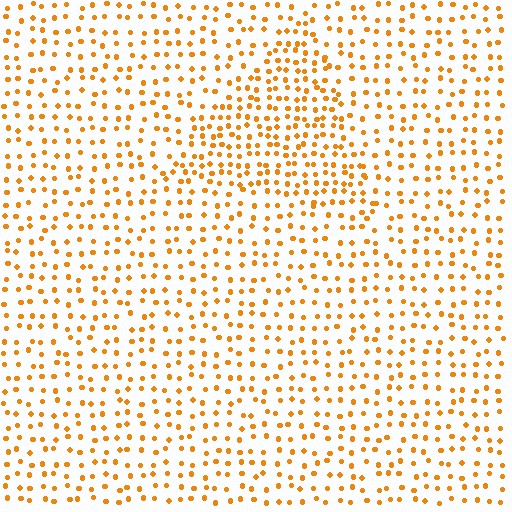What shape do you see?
I see a triangle.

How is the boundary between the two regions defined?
The boundary is defined by a change in element density (approximately 1.7x ratio). All elements are the same color, size, and shape.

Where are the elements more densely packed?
The elements are more densely packed inside the triangle boundary.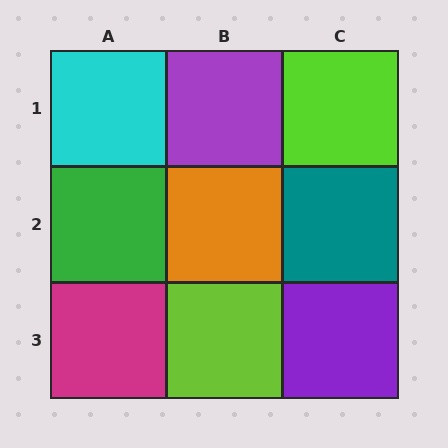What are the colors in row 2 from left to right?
Green, orange, teal.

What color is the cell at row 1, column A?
Cyan.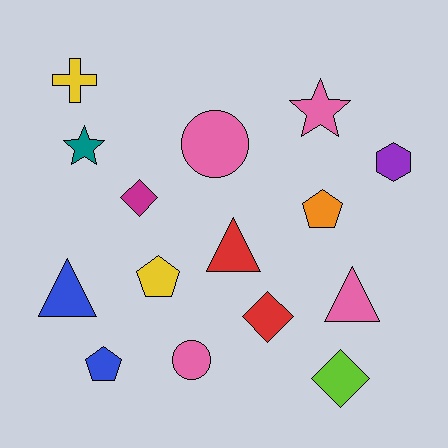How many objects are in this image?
There are 15 objects.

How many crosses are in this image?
There is 1 cross.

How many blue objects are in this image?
There are 2 blue objects.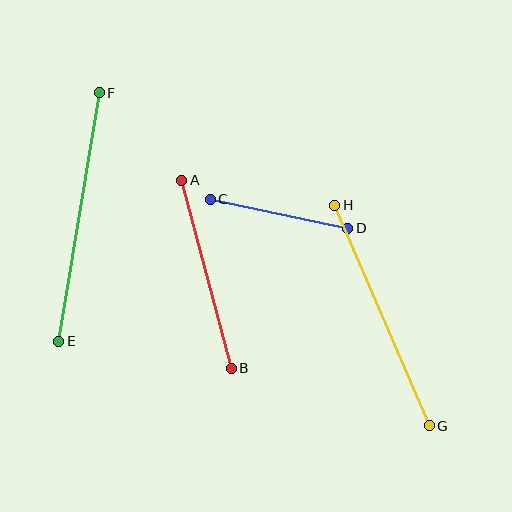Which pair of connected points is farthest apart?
Points E and F are farthest apart.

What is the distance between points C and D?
The distance is approximately 141 pixels.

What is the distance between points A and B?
The distance is approximately 195 pixels.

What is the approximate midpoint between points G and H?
The midpoint is at approximately (382, 316) pixels.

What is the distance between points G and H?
The distance is approximately 240 pixels.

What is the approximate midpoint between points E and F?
The midpoint is at approximately (79, 217) pixels.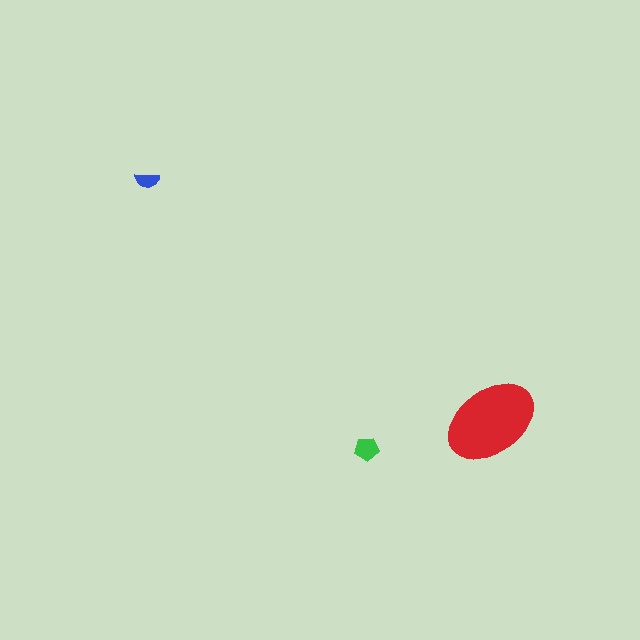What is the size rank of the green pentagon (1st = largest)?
2nd.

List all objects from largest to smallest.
The red ellipse, the green pentagon, the blue semicircle.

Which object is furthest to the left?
The blue semicircle is leftmost.